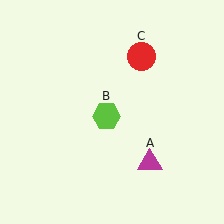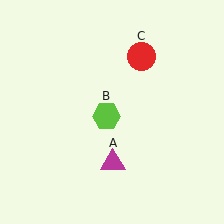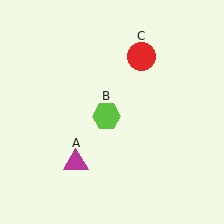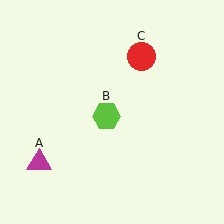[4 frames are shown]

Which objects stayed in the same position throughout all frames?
Lime hexagon (object B) and red circle (object C) remained stationary.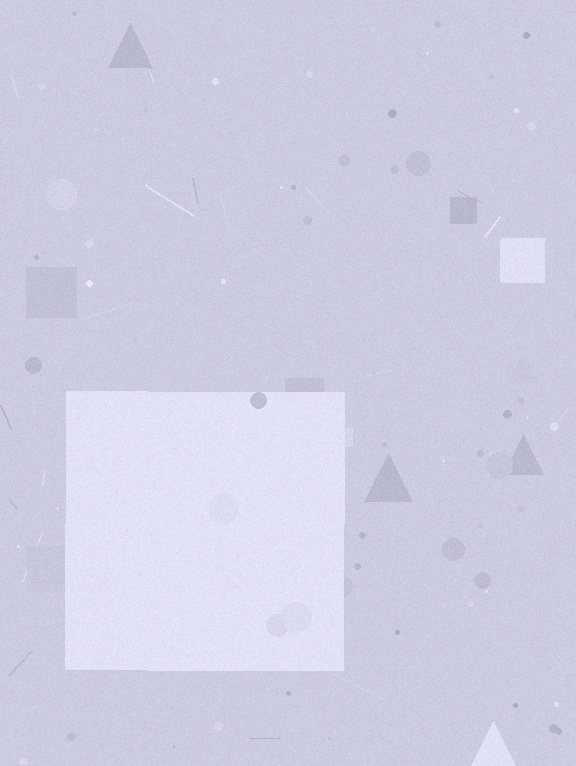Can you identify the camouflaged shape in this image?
The camouflaged shape is a square.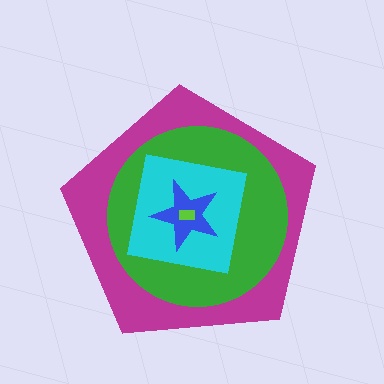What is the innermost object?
The lime rectangle.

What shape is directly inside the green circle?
The cyan square.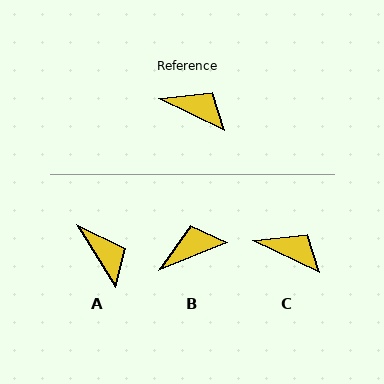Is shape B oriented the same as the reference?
No, it is off by about 48 degrees.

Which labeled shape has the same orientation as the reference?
C.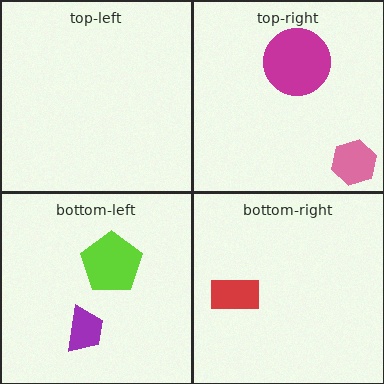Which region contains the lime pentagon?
The bottom-left region.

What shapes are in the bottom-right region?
The red rectangle.